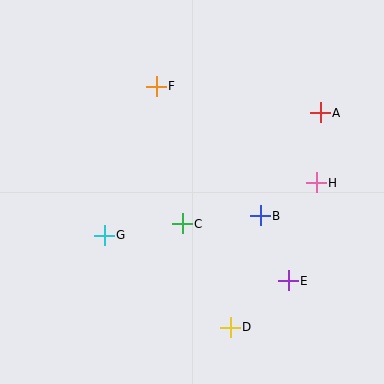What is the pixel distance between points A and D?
The distance between A and D is 233 pixels.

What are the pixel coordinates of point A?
Point A is at (320, 113).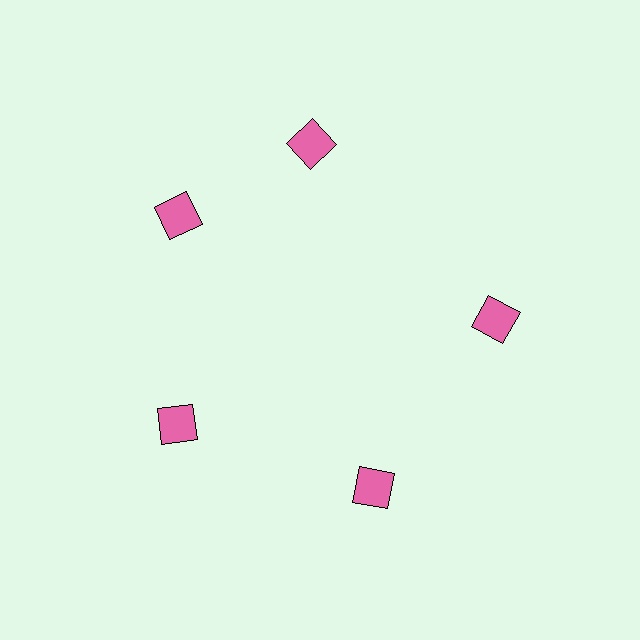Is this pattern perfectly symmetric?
No. The 5 pink squares are arranged in a ring, but one element near the 1 o'clock position is rotated out of alignment along the ring, breaking the 5-fold rotational symmetry.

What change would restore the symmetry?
The symmetry would be restored by rotating it back into even spacing with its neighbors so that all 5 squares sit at equal angles and equal distance from the center.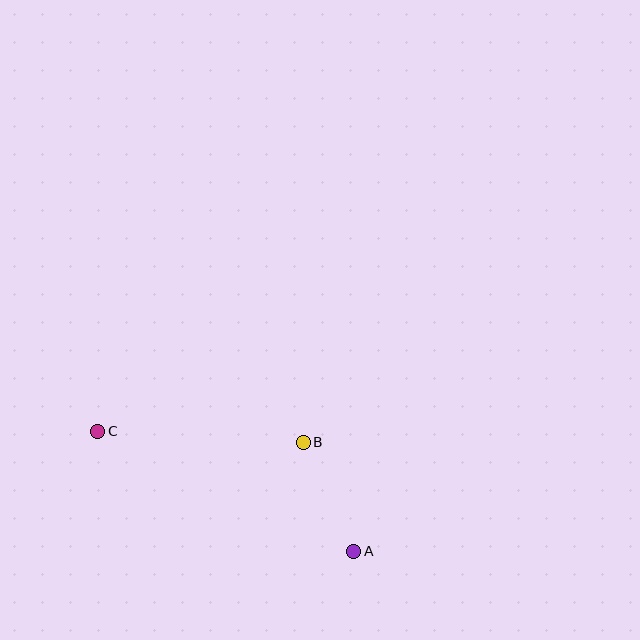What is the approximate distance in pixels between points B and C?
The distance between B and C is approximately 206 pixels.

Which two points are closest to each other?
Points A and B are closest to each other.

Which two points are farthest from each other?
Points A and C are farthest from each other.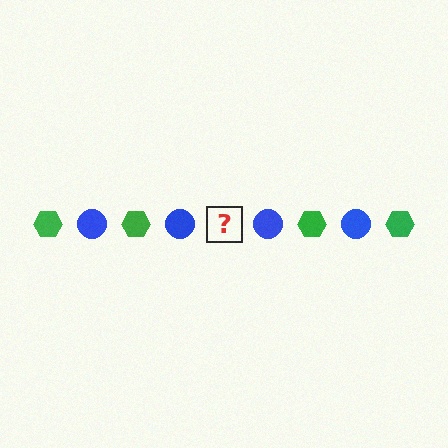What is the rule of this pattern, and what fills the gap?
The rule is that the pattern alternates between green hexagon and blue circle. The gap should be filled with a green hexagon.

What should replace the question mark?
The question mark should be replaced with a green hexagon.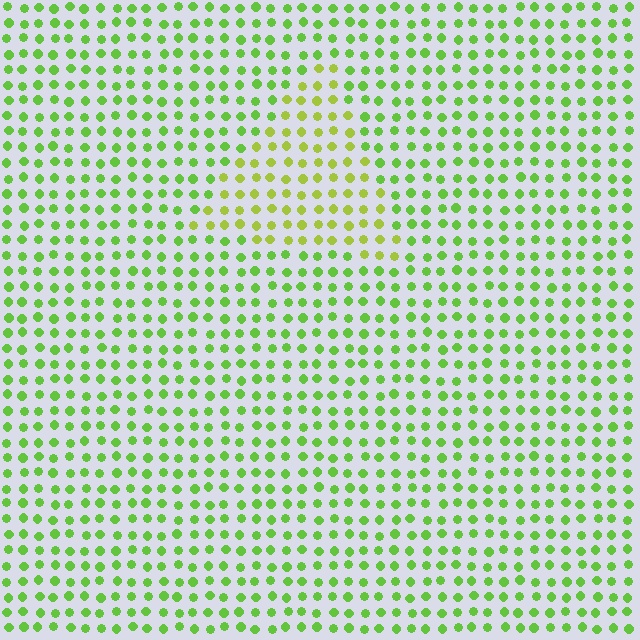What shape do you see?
I see a triangle.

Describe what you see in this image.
The image is filled with small lime elements in a uniform arrangement. A triangle-shaped region is visible where the elements are tinted to a slightly different hue, forming a subtle color boundary.